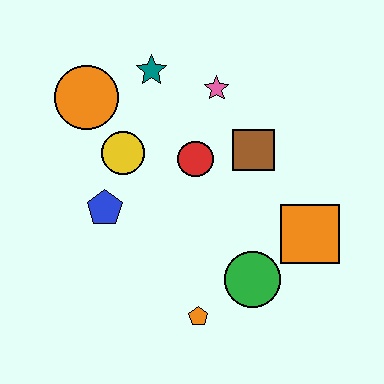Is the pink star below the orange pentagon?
No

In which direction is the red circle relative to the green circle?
The red circle is above the green circle.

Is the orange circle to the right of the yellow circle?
No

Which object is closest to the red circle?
The brown square is closest to the red circle.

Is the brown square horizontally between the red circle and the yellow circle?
No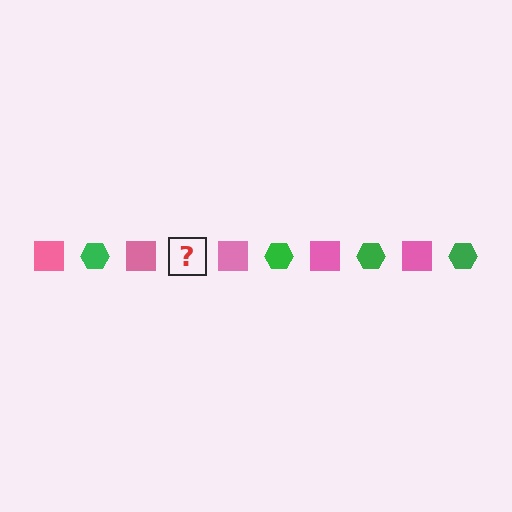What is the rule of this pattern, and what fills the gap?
The rule is that the pattern alternates between pink square and green hexagon. The gap should be filled with a green hexagon.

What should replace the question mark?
The question mark should be replaced with a green hexagon.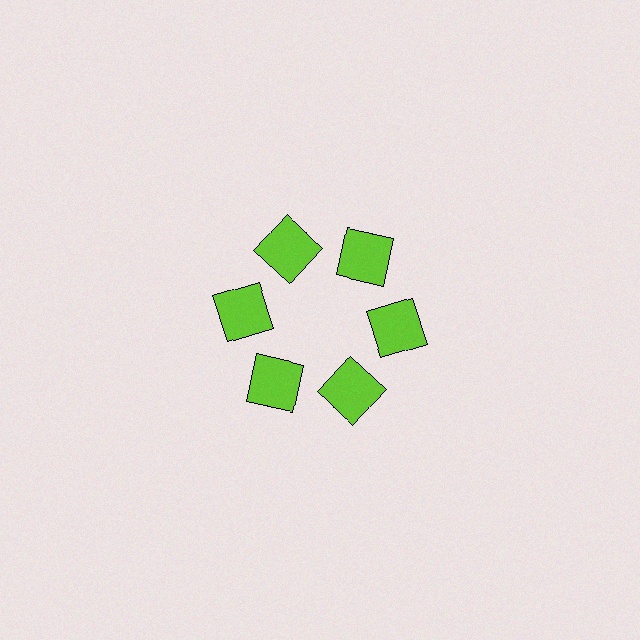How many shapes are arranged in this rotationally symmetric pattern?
There are 6 shapes, arranged in 6 groups of 1.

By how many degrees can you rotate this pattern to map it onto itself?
The pattern maps onto itself every 60 degrees of rotation.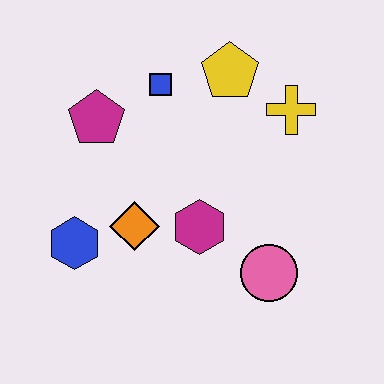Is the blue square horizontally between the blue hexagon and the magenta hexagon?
Yes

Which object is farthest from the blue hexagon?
The yellow cross is farthest from the blue hexagon.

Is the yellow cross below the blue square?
Yes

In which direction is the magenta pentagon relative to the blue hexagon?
The magenta pentagon is above the blue hexagon.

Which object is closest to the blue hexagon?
The orange diamond is closest to the blue hexagon.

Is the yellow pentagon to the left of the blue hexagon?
No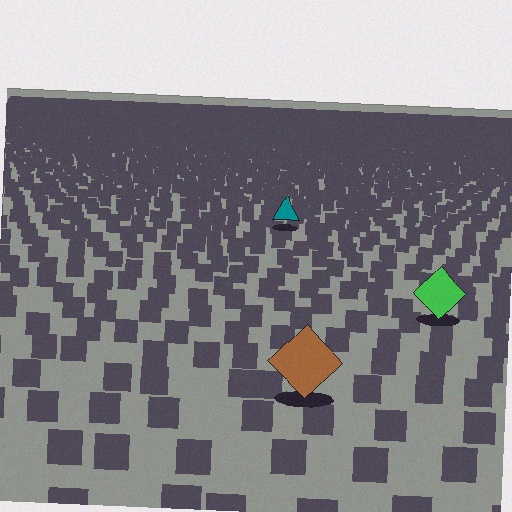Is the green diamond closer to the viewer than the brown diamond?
No. The brown diamond is closer — you can tell from the texture gradient: the ground texture is coarser near it.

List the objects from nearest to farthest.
From nearest to farthest: the brown diamond, the green diamond, the teal triangle.